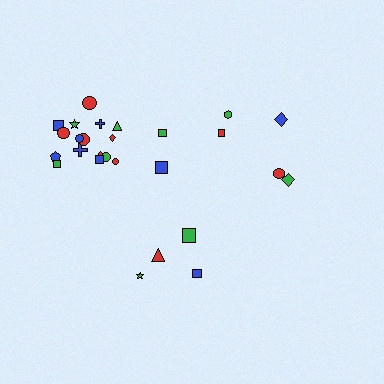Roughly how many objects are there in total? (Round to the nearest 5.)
Roughly 25 objects in total.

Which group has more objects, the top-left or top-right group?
The top-left group.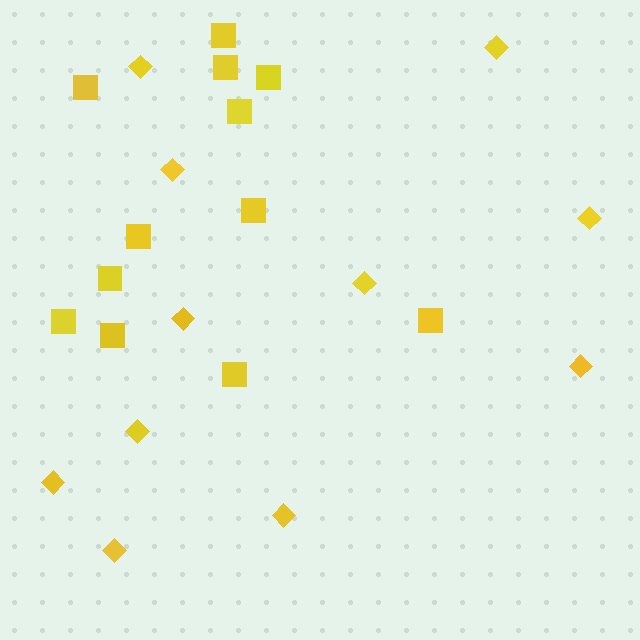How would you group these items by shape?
There are 2 groups: one group of squares (12) and one group of diamonds (11).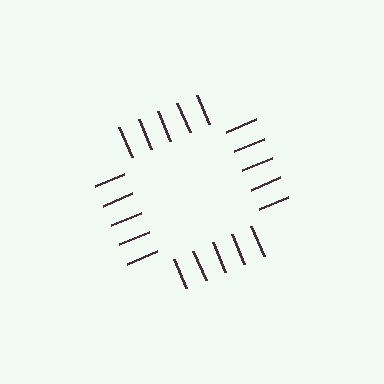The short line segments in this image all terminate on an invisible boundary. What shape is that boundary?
An illusory square — the line segments terminate on its edges but no continuous stroke is drawn.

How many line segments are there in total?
20 — 5 along each of the 4 edges.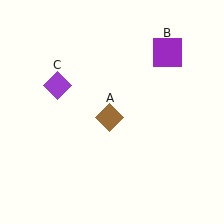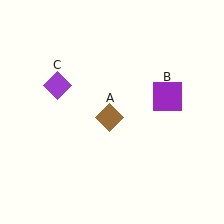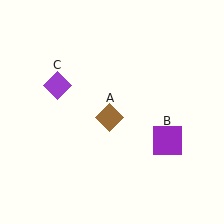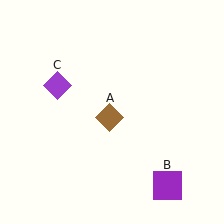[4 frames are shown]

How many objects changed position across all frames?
1 object changed position: purple square (object B).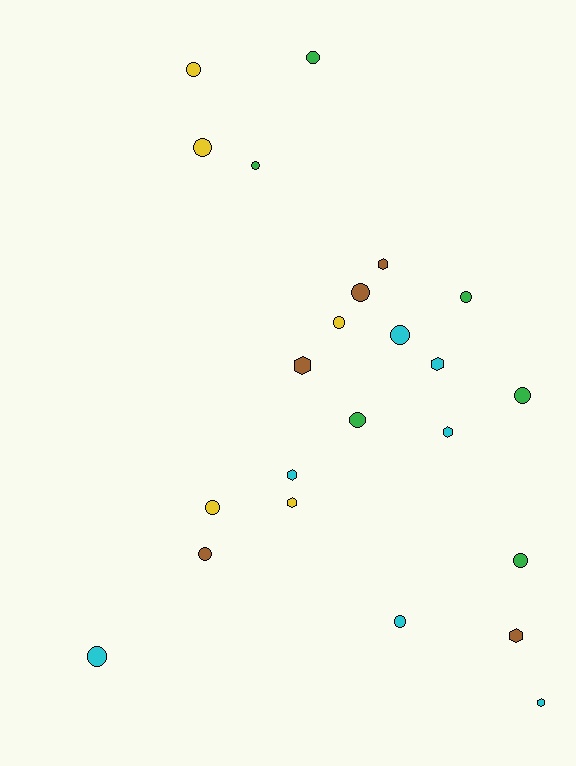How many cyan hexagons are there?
There are 4 cyan hexagons.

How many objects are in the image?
There are 23 objects.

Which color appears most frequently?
Cyan, with 7 objects.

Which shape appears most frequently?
Circle, with 15 objects.